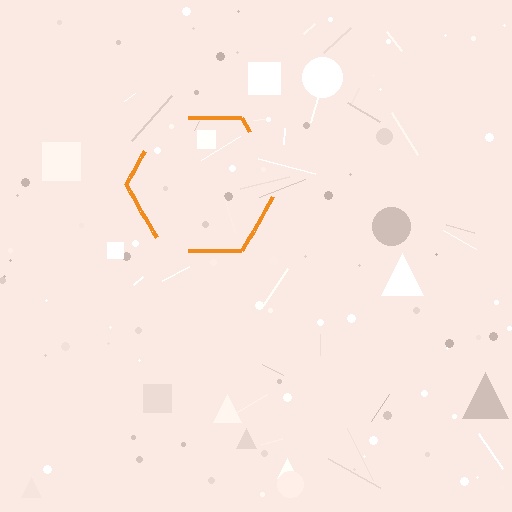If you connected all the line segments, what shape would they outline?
They would outline a hexagon.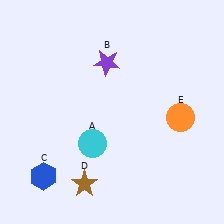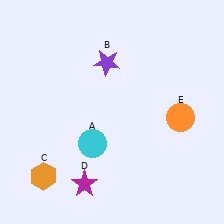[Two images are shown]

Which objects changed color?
C changed from blue to orange. D changed from brown to magenta.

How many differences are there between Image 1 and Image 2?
There are 2 differences between the two images.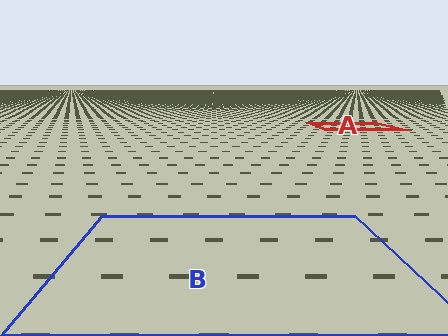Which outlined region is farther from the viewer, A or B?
Region A is farther from the viewer — the texture elements inside it appear smaller and more densely packed.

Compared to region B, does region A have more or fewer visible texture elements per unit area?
Region A has more texture elements per unit area — they are packed more densely because it is farther away.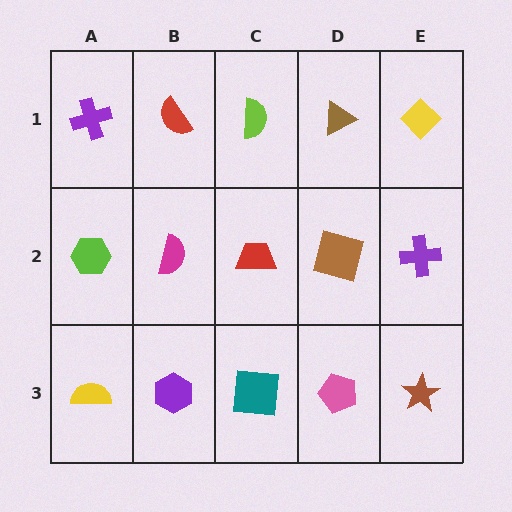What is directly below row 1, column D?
A brown square.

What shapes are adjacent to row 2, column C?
A lime semicircle (row 1, column C), a teal square (row 3, column C), a magenta semicircle (row 2, column B), a brown square (row 2, column D).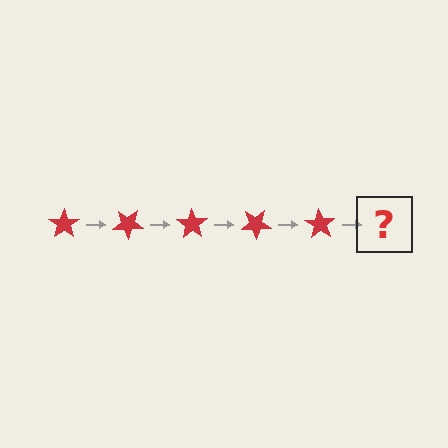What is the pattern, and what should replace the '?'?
The pattern is that the star rotates 35 degrees each step. The '?' should be a red star rotated 175 degrees.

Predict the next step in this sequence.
The next step is a red star rotated 175 degrees.